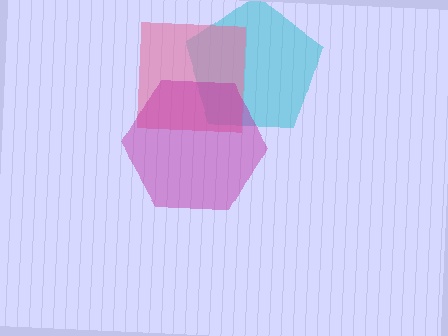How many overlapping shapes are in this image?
There are 3 overlapping shapes in the image.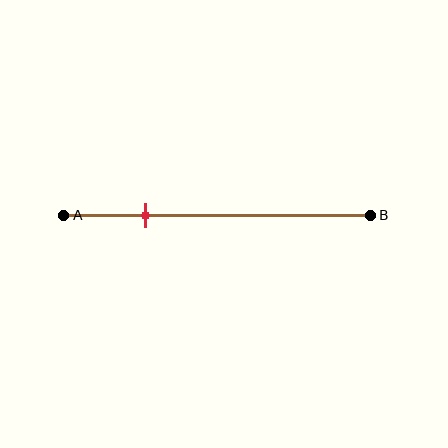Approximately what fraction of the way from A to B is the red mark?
The red mark is approximately 25% of the way from A to B.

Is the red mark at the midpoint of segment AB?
No, the mark is at about 25% from A, not at the 50% midpoint.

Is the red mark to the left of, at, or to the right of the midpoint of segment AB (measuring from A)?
The red mark is to the left of the midpoint of segment AB.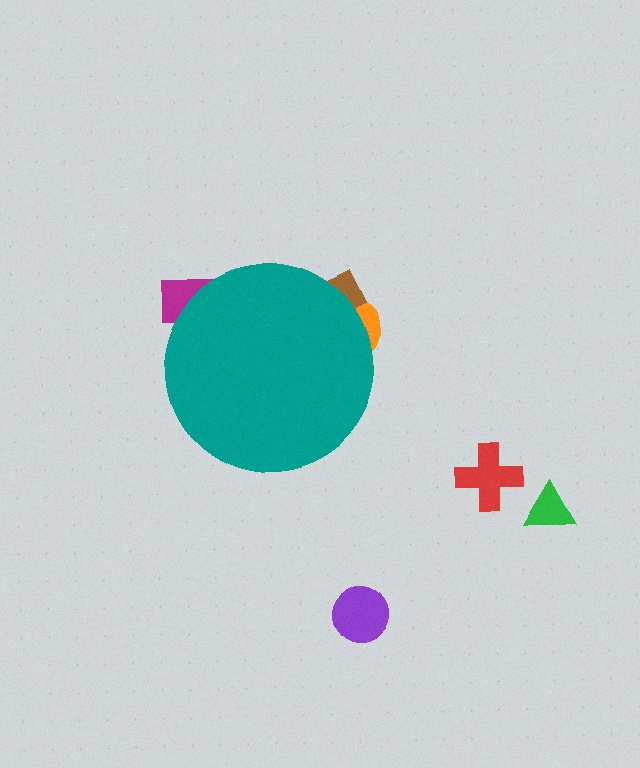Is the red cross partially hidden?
No, the red cross is fully visible.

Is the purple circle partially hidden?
No, the purple circle is fully visible.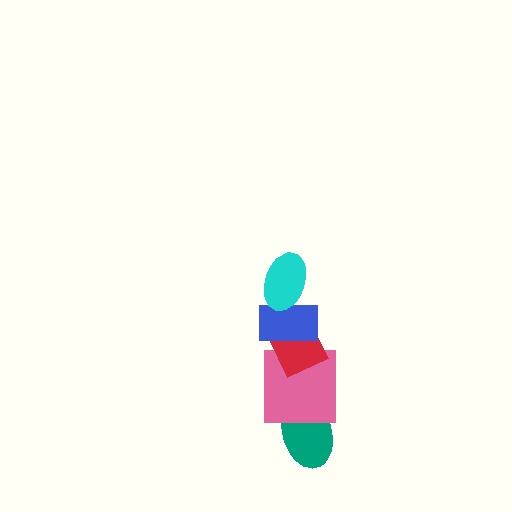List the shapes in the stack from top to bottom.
From top to bottom: the cyan ellipse, the blue rectangle, the red diamond, the pink square, the teal ellipse.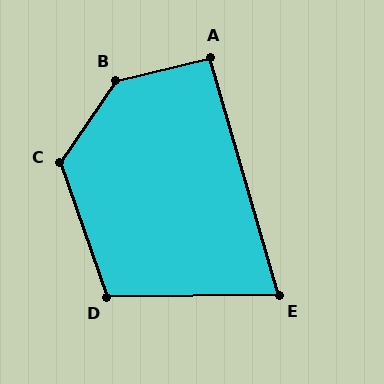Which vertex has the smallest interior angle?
E, at approximately 74 degrees.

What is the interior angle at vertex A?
Approximately 93 degrees (approximately right).